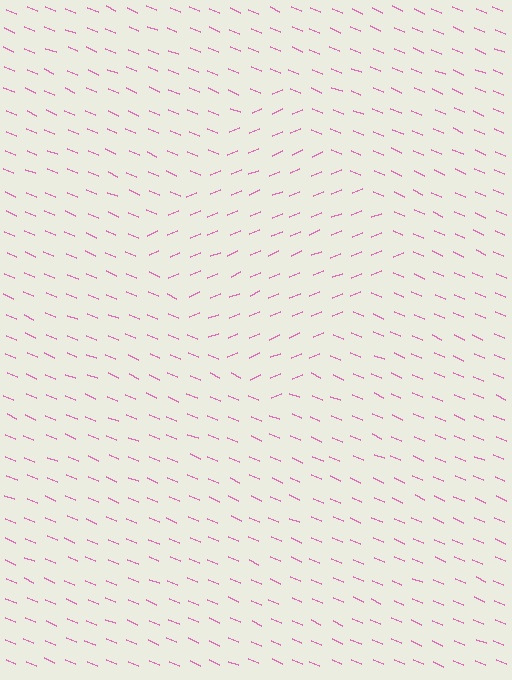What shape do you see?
I see a diamond.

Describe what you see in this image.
The image is filled with small pink line segments. A diamond region in the image has lines oriented differently from the surrounding lines, creating a visible texture boundary.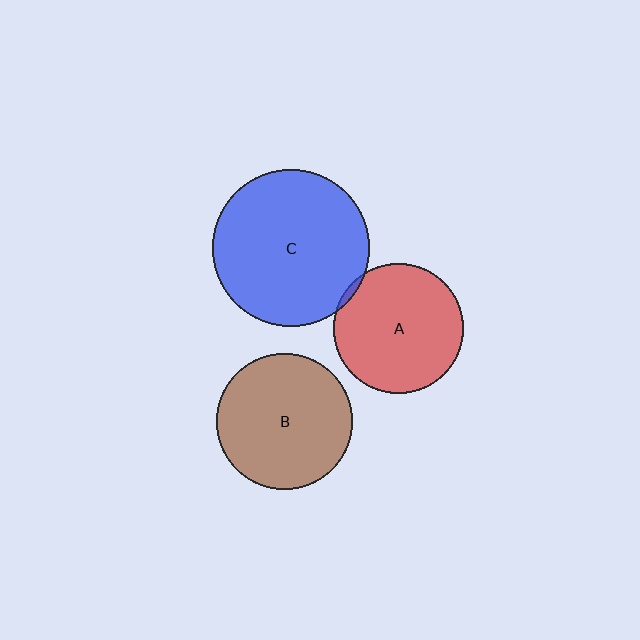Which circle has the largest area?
Circle C (blue).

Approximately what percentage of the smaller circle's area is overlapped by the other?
Approximately 5%.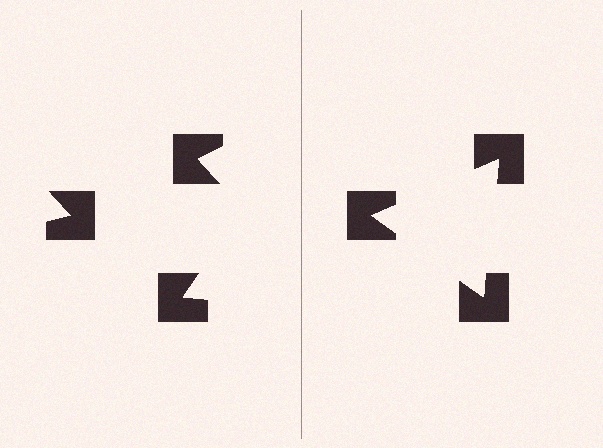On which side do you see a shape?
An illusory triangle appears on the right side. On the left side the wedge cuts are rotated, so no coherent shape forms.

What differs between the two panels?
The notched squares are positioned identically on both sides; only the wedge orientations differ. On the right they align to a triangle; on the left they are misaligned.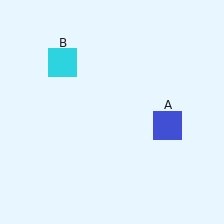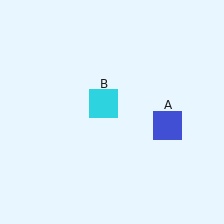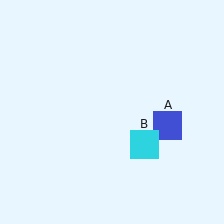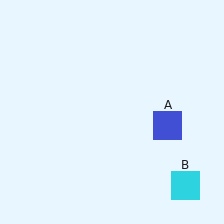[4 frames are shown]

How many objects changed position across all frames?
1 object changed position: cyan square (object B).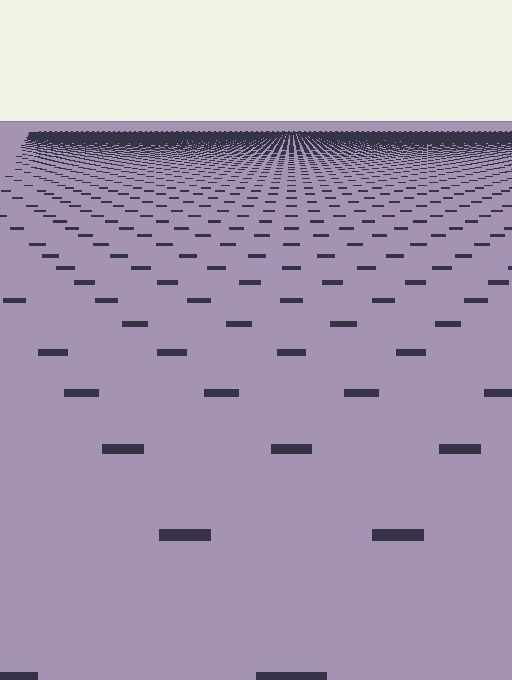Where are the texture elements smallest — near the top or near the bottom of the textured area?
Near the top.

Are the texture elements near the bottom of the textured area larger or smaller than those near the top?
Larger. Near the bottom, elements are closer to the viewer and appear at a bigger on-screen size.